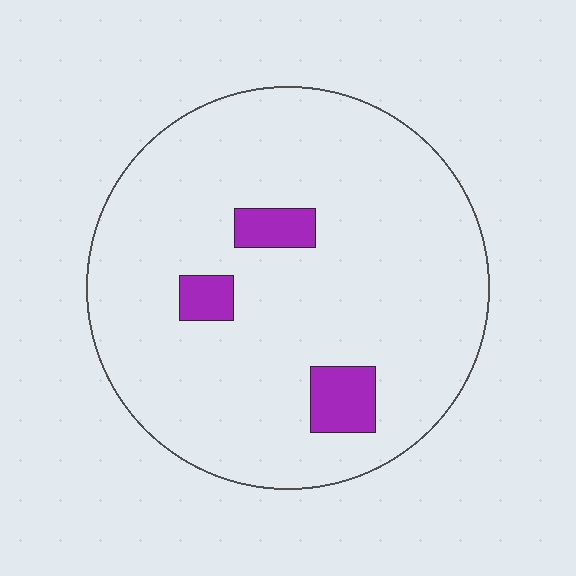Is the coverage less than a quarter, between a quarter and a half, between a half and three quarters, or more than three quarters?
Less than a quarter.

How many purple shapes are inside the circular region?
3.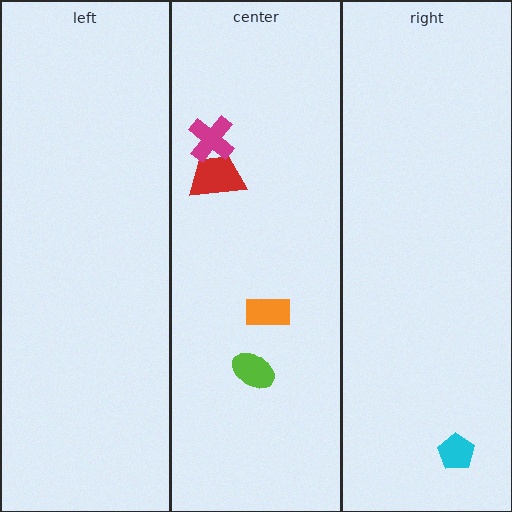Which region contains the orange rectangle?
The center region.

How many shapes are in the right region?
1.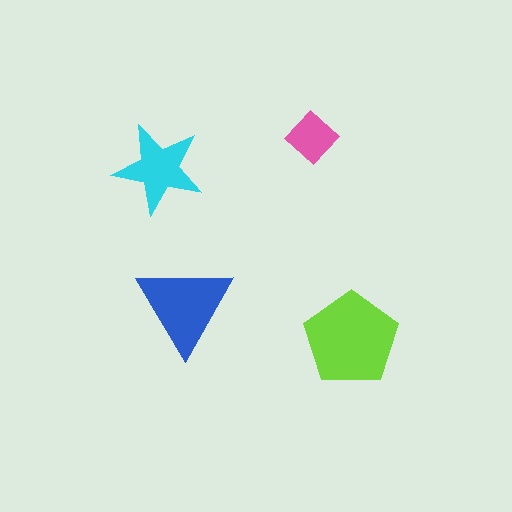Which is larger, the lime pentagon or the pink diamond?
The lime pentagon.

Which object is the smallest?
The pink diamond.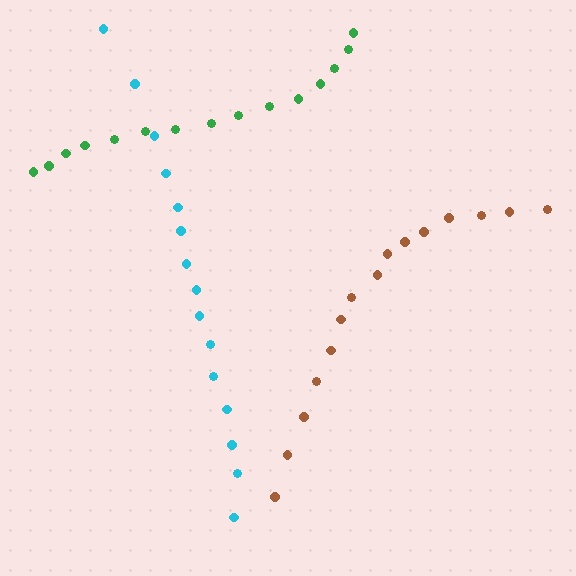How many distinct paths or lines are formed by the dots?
There are 3 distinct paths.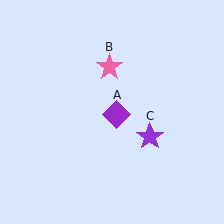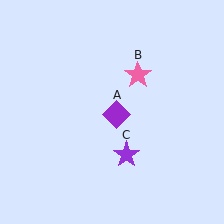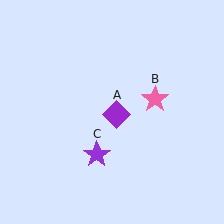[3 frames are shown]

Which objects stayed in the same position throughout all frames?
Purple diamond (object A) remained stationary.